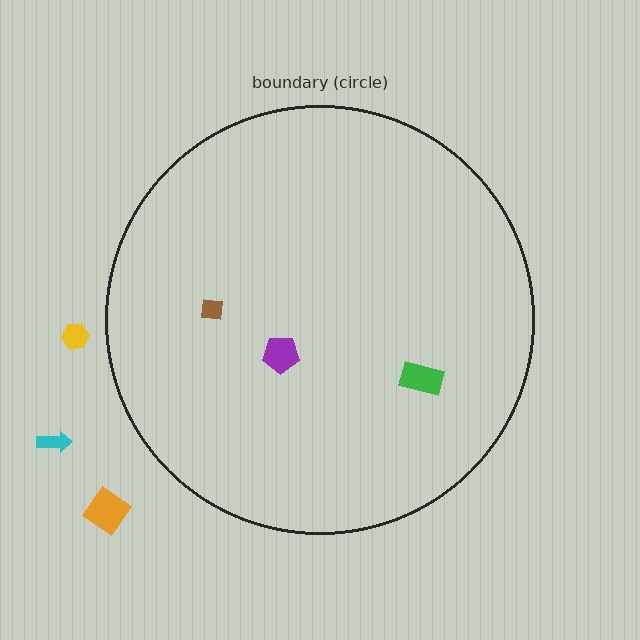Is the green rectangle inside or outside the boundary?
Inside.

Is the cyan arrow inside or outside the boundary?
Outside.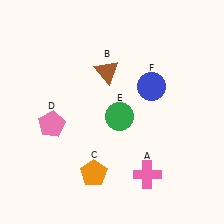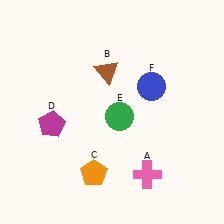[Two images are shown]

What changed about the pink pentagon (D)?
In Image 1, D is pink. In Image 2, it changed to magenta.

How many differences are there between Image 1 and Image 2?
There is 1 difference between the two images.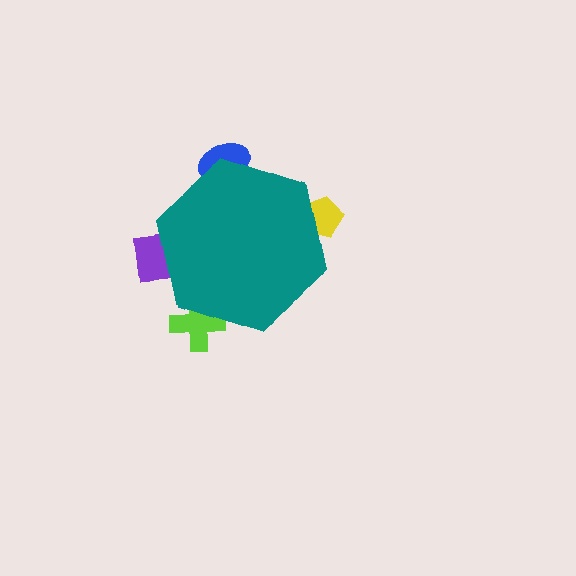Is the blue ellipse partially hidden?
Yes, the blue ellipse is partially hidden behind the teal hexagon.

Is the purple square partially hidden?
Yes, the purple square is partially hidden behind the teal hexagon.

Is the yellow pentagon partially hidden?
Yes, the yellow pentagon is partially hidden behind the teal hexagon.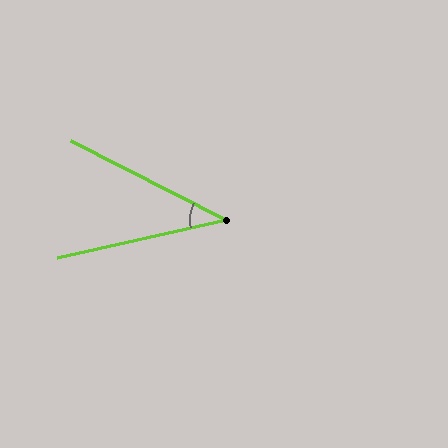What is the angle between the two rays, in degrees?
Approximately 40 degrees.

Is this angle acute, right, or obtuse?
It is acute.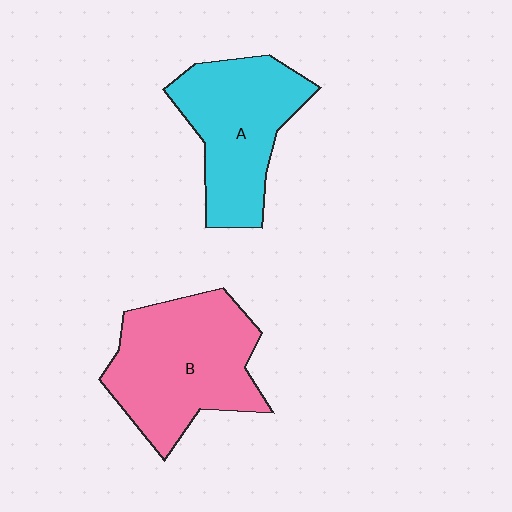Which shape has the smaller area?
Shape A (cyan).